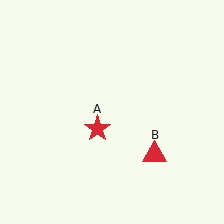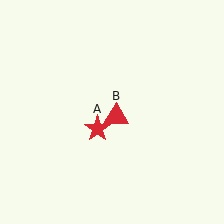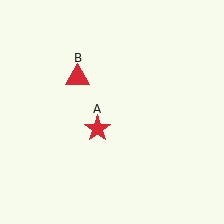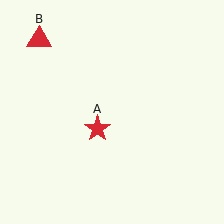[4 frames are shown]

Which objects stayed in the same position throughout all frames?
Red star (object A) remained stationary.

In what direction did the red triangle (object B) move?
The red triangle (object B) moved up and to the left.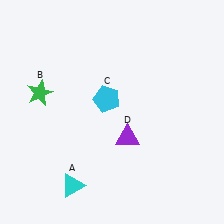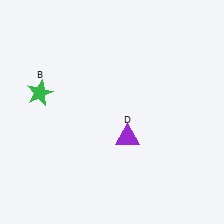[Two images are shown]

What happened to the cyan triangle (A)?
The cyan triangle (A) was removed in Image 2. It was in the bottom-left area of Image 1.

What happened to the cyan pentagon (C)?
The cyan pentagon (C) was removed in Image 2. It was in the top-left area of Image 1.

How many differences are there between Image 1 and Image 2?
There are 2 differences between the two images.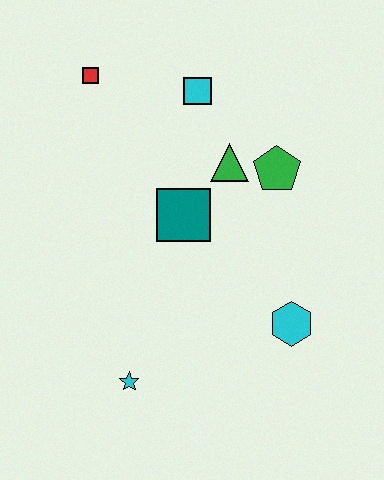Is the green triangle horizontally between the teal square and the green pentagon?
Yes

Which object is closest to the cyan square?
The green triangle is closest to the cyan square.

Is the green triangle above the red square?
No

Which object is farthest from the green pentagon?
The cyan star is farthest from the green pentagon.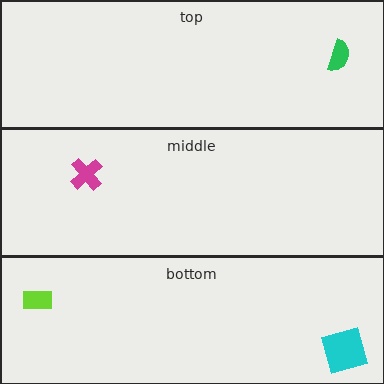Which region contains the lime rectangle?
The bottom region.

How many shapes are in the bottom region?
2.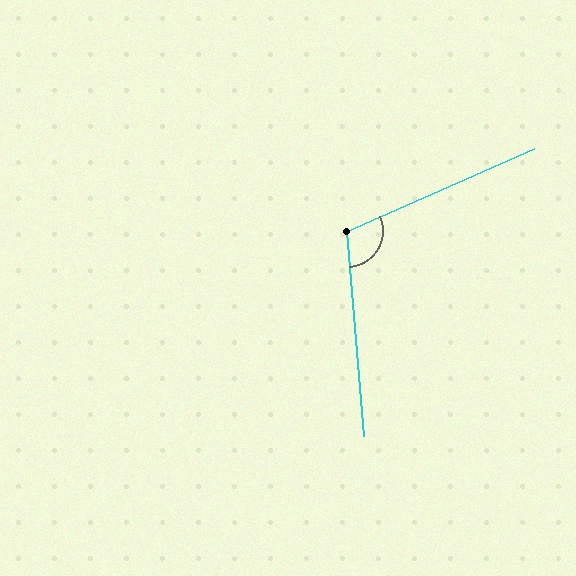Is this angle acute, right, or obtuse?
It is obtuse.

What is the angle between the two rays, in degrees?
Approximately 109 degrees.